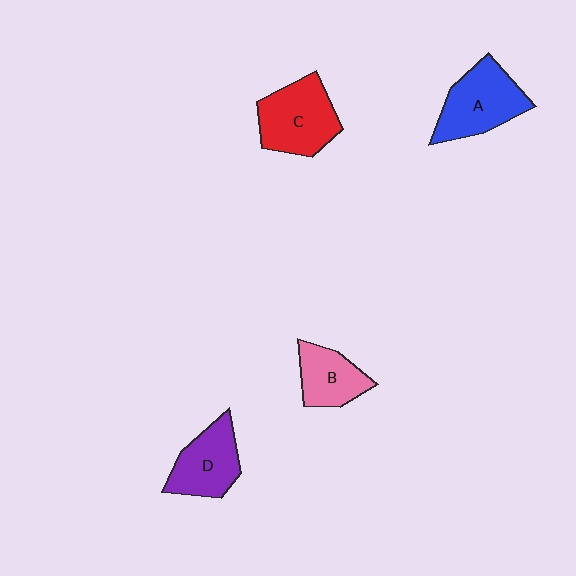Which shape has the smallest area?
Shape B (pink).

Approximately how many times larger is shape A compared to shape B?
Approximately 1.4 times.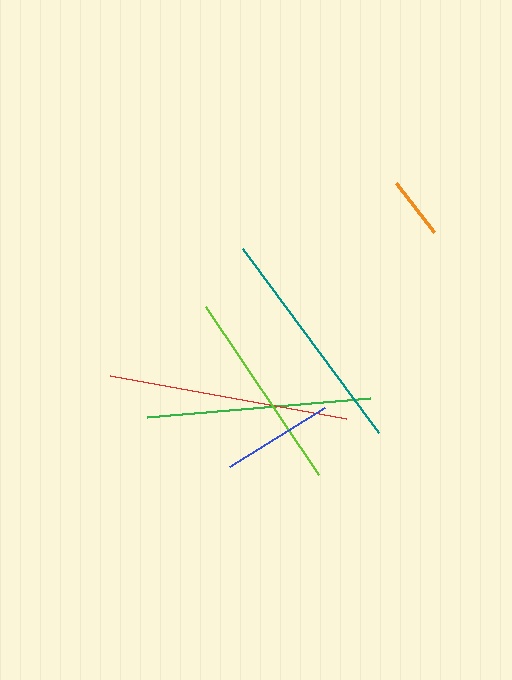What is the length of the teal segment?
The teal segment is approximately 228 pixels long.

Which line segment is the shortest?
The orange line is the shortest at approximately 62 pixels.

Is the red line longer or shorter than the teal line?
The red line is longer than the teal line.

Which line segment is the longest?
The red line is the longest at approximately 240 pixels.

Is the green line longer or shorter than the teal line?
The teal line is longer than the green line.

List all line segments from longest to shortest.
From longest to shortest: red, teal, green, lime, blue, orange.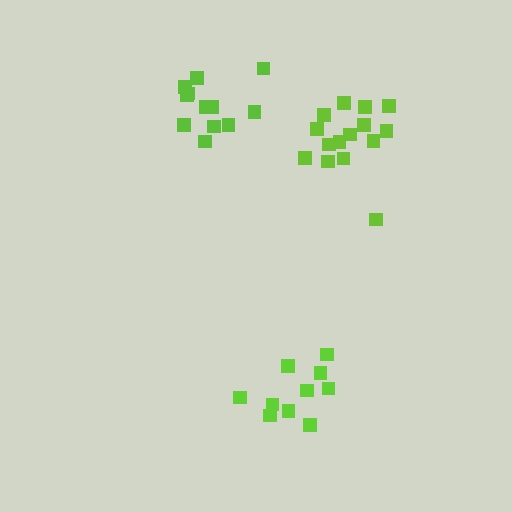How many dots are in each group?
Group 1: 15 dots, Group 2: 10 dots, Group 3: 12 dots (37 total).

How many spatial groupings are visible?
There are 3 spatial groupings.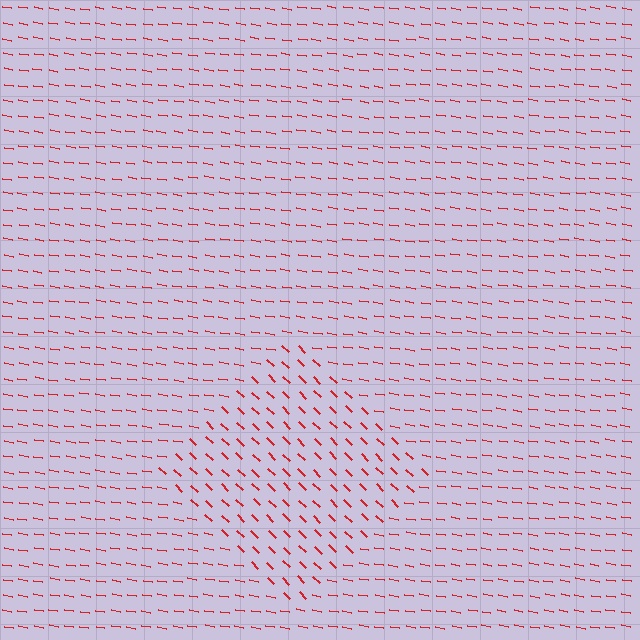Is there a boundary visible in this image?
Yes, there is a texture boundary formed by a change in line orientation.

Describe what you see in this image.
The image is filled with small red line segments. A diamond region in the image has lines oriented differently from the surrounding lines, creating a visible texture boundary.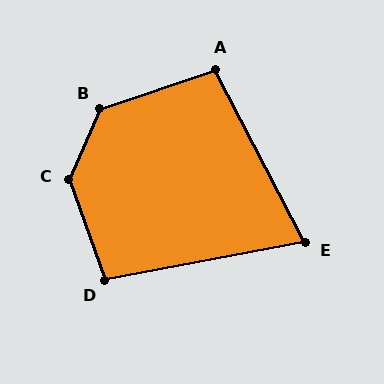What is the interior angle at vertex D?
Approximately 99 degrees (obtuse).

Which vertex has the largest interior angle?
C, at approximately 136 degrees.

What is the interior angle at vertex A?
Approximately 99 degrees (obtuse).